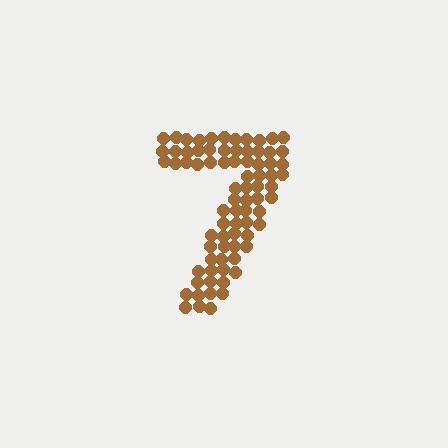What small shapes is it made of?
It is made of small circles.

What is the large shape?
The large shape is the digit 7.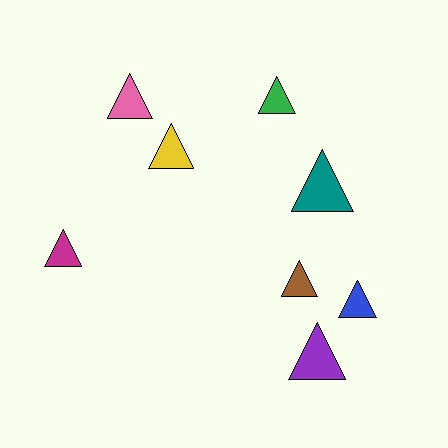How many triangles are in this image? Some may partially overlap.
There are 8 triangles.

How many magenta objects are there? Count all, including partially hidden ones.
There is 1 magenta object.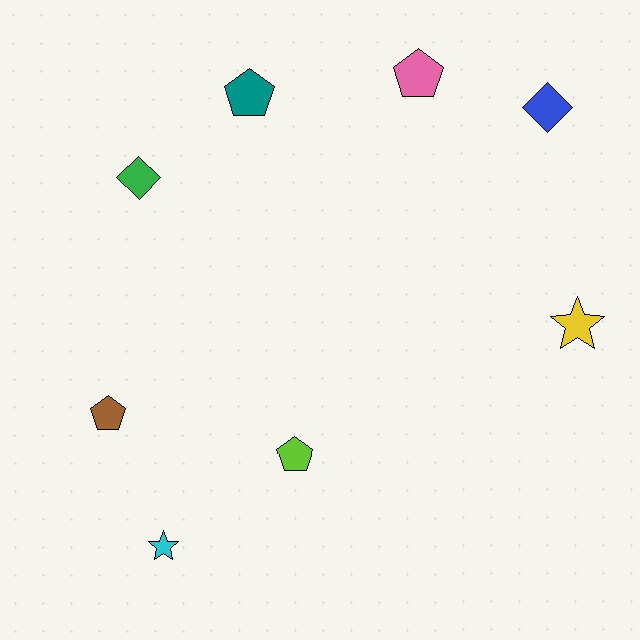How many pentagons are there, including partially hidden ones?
There are 4 pentagons.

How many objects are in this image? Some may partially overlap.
There are 8 objects.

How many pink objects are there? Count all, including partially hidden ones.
There is 1 pink object.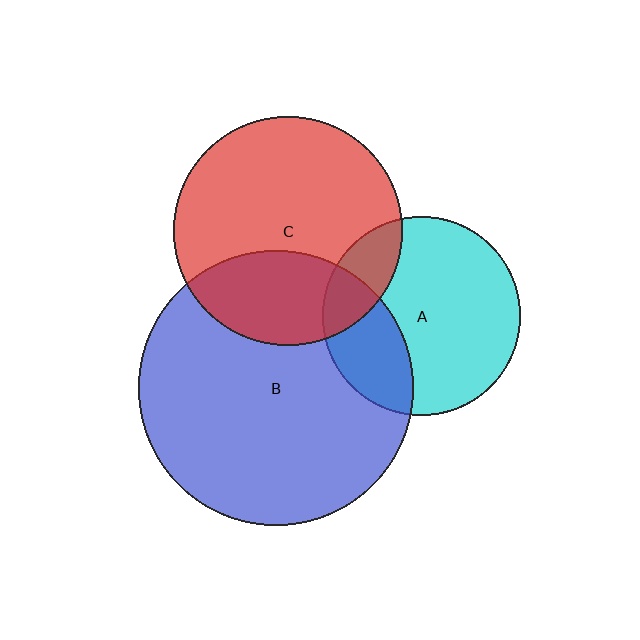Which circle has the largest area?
Circle B (blue).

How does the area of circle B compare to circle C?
Approximately 1.4 times.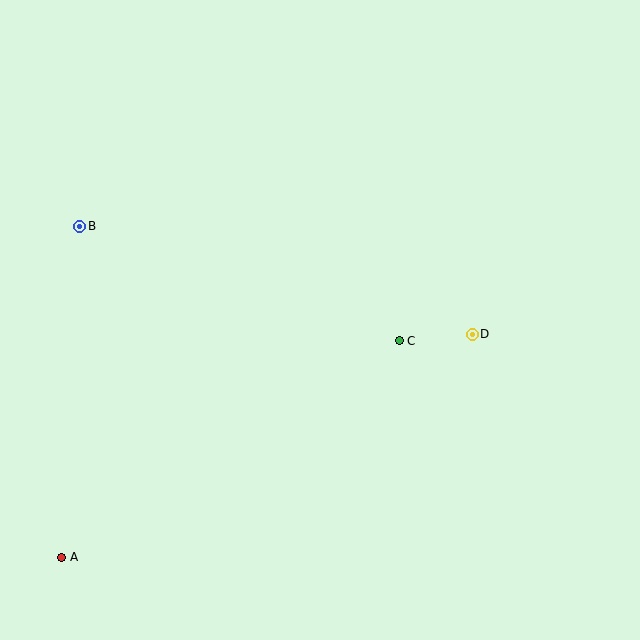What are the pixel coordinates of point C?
Point C is at (399, 341).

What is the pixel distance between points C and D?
The distance between C and D is 73 pixels.